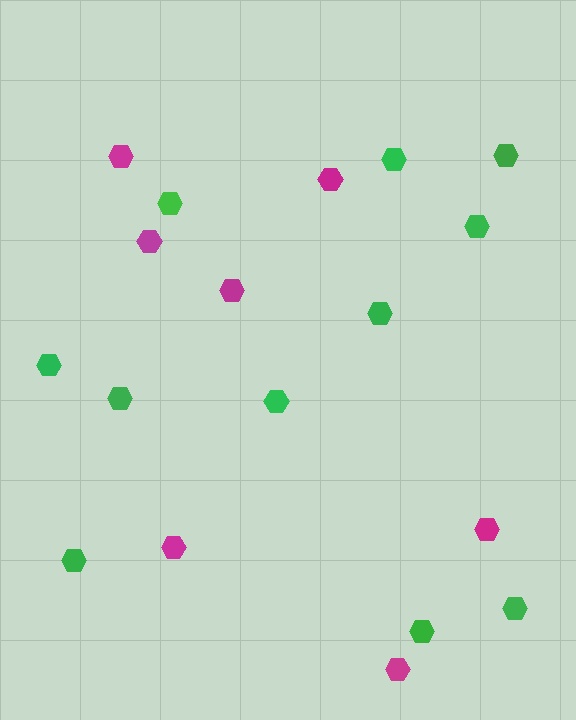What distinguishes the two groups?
There are 2 groups: one group of magenta hexagons (7) and one group of green hexagons (11).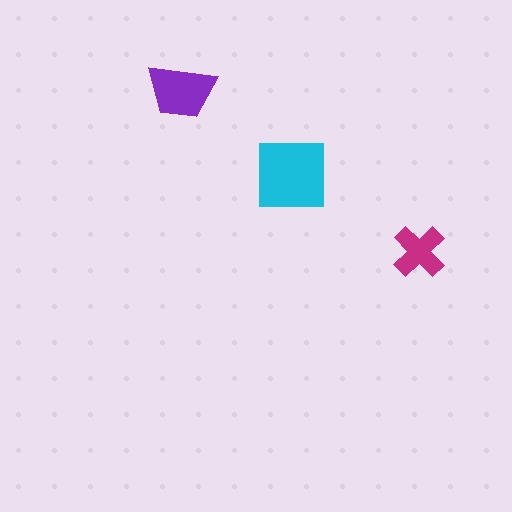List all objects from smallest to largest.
The magenta cross, the purple trapezoid, the cyan square.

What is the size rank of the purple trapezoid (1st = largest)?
2nd.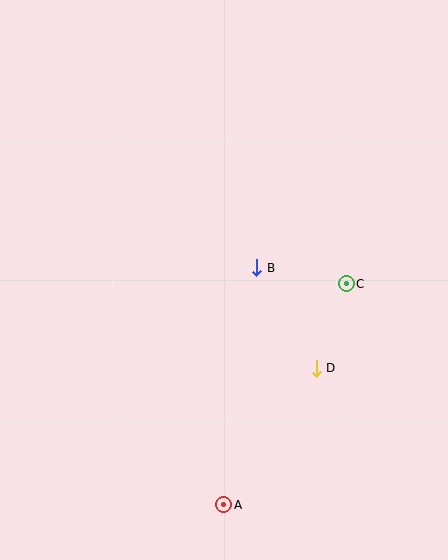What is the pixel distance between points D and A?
The distance between D and A is 165 pixels.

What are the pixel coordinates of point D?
Point D is at (316, 368).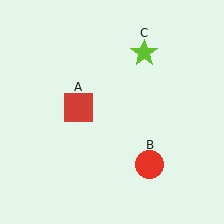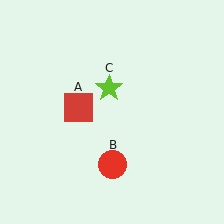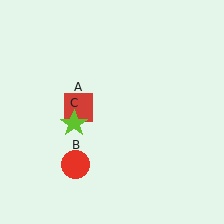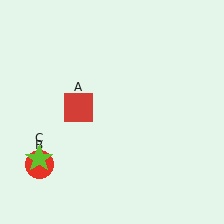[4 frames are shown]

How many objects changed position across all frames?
2 objects changed position: red circle (object B), lime star (object C).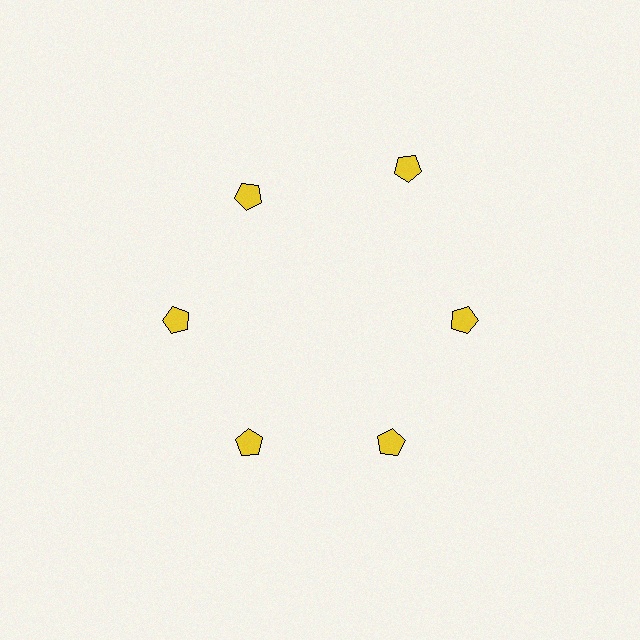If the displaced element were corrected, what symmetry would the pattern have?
It would have 6-fold rotational symmetry — the pattern would map onto itself every 60 degrees.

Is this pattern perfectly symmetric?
No. The 6 yellow pentagons are arranged in a ring, but one element near the 1 o'clock position is pushed outward from the center, breaking the 6-fold rotational symmetry.